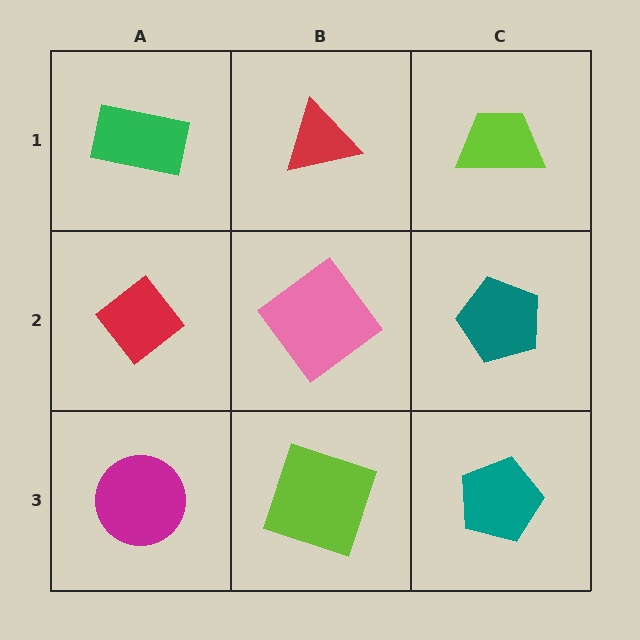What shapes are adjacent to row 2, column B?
A red triangle (row 1, column B), a lime square (row 3, column B), a red diamond (row 2, column A), a teal pentagon (row 2, column C).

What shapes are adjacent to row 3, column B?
A pink diamond (row 2, column B), a magenta circle (row 3, column A), a teal pentagon (row 3, column C).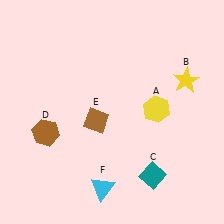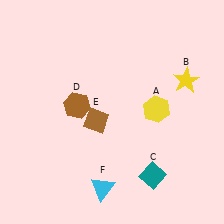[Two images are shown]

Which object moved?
The brown hexagon (D) moved right.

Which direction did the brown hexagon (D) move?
The brown hexagon (D) moved right.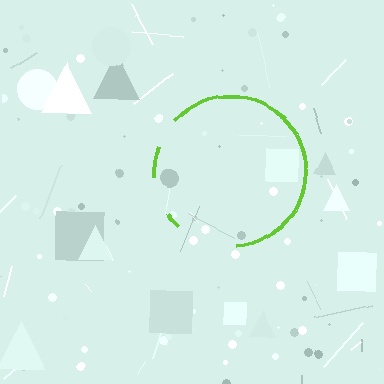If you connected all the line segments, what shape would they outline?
They would outline a circle.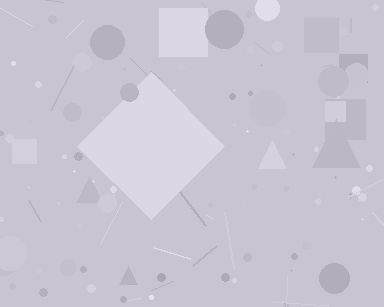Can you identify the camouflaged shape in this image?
The camouflaged shape is a diamond.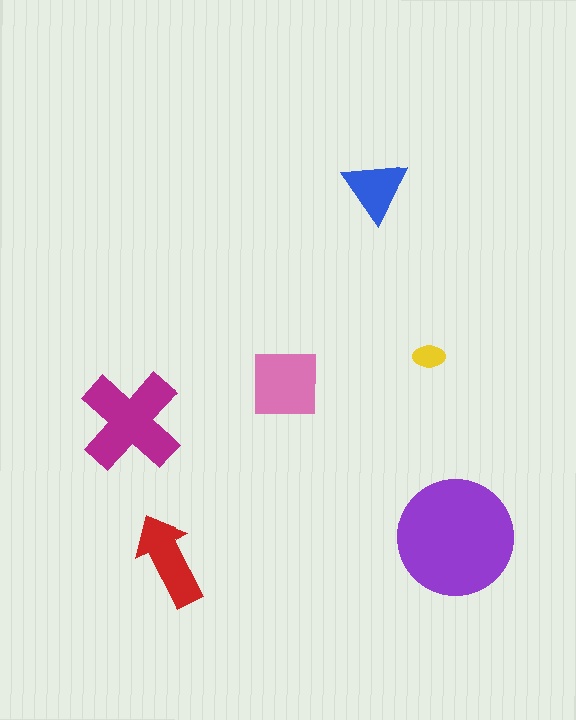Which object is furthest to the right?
The purple circle is rightmost.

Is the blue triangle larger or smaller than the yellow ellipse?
Larger.